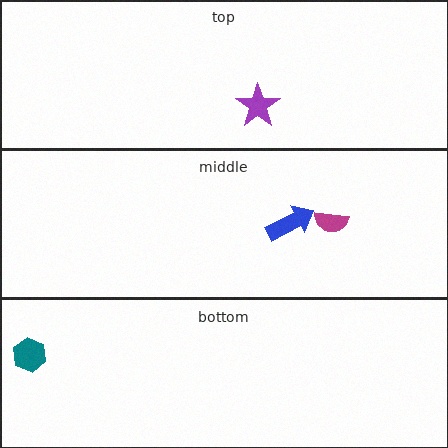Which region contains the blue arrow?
The middle region.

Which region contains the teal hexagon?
The bottom region.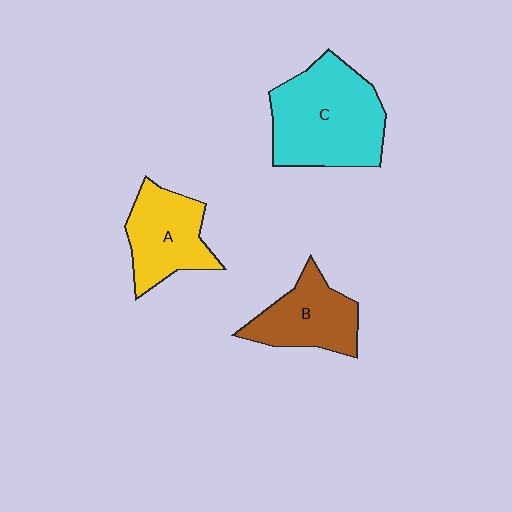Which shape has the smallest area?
Shape B (brown).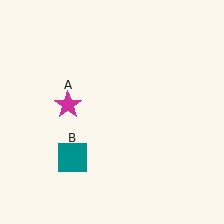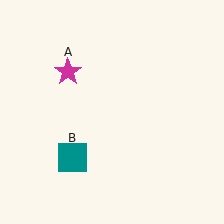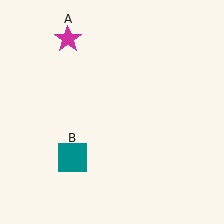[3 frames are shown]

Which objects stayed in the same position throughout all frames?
Teal square (object B) remained stationary.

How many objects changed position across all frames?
1 object changed position: magenta star (object A).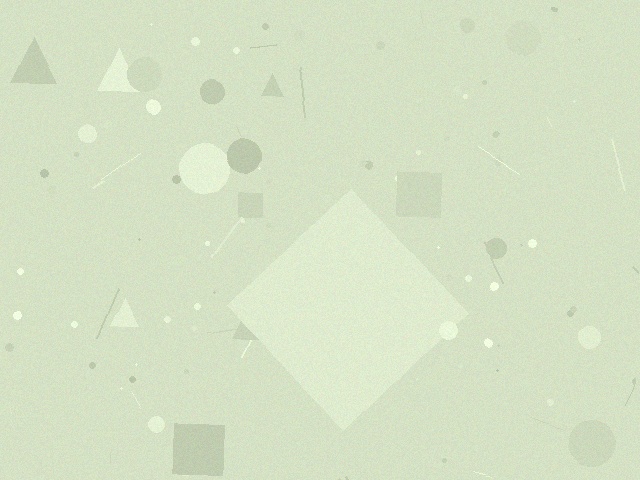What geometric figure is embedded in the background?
A diamond is embedded in the background.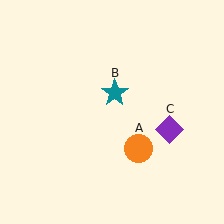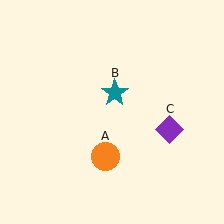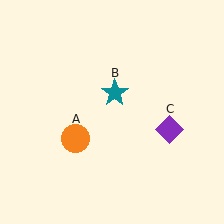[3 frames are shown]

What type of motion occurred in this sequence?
The orange circle (object A) rotated clockwise around the center of the scene.